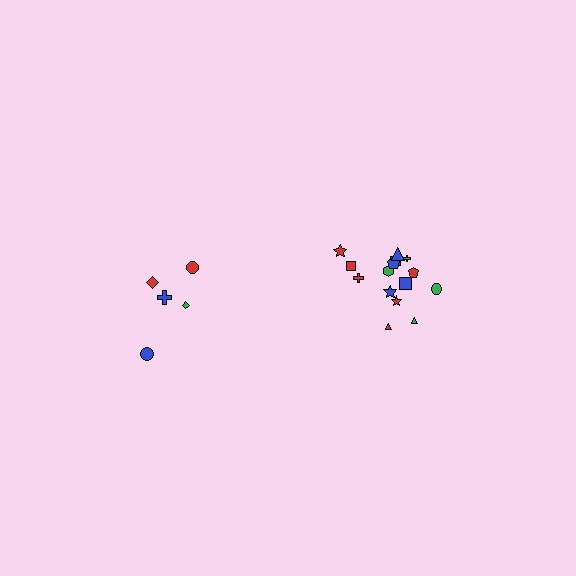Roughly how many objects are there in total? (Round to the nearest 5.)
Roughly 20 objects in total.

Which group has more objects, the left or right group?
The right group.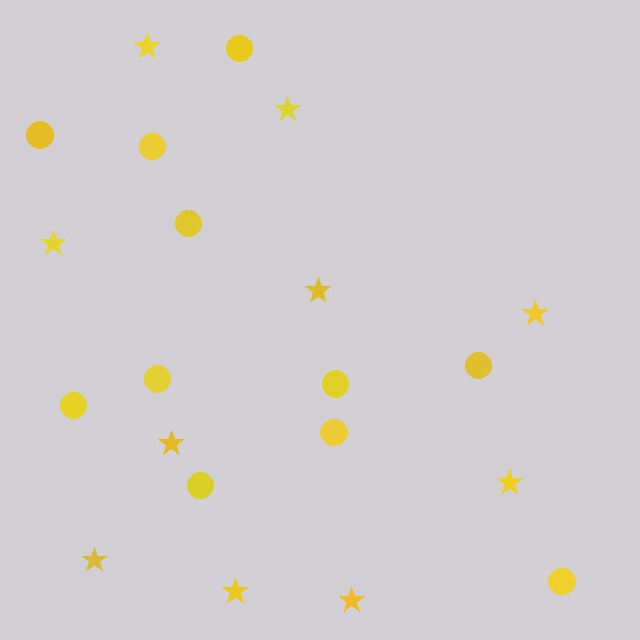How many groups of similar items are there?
There are 2 groups: one group of circles (11) and one group of stars (10).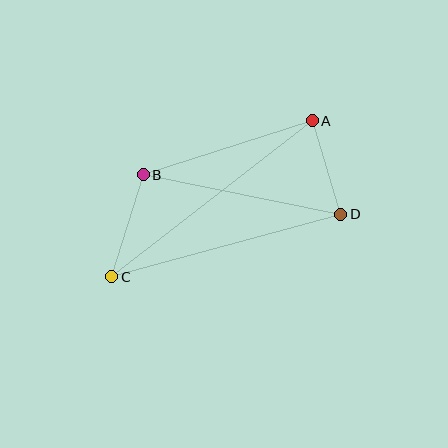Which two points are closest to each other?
Points A and D are closest to each other.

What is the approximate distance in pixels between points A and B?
The distance between A and B is approximately 178 pixels.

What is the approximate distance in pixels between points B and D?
The distance between B and D is approximately 202 pixels.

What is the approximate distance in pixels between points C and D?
The distance between C and D is approximately 237 pixels.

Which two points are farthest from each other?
Points A and C are farthest from each other.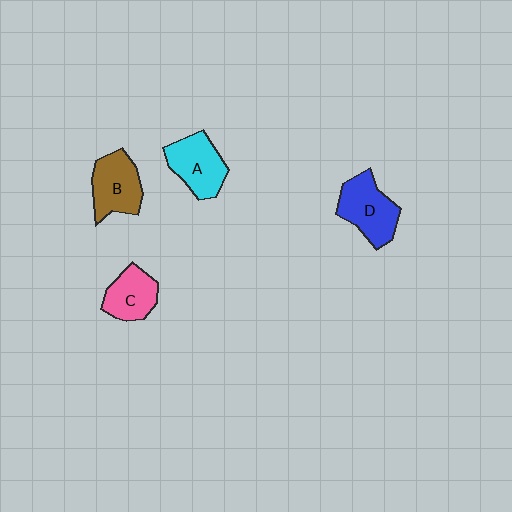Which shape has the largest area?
Shape D (blue).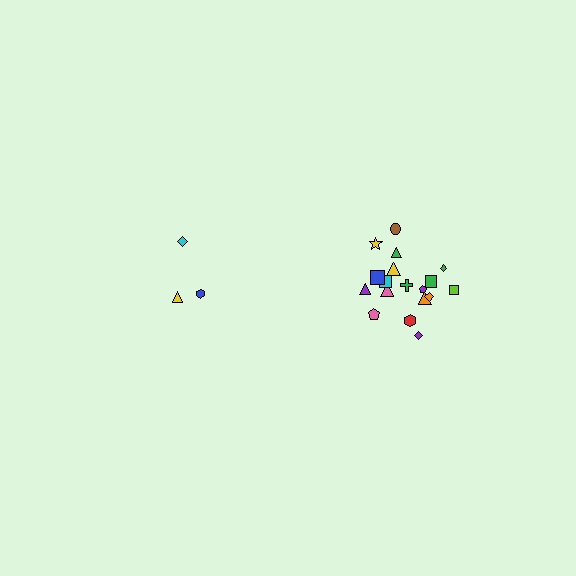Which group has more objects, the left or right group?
The right group.